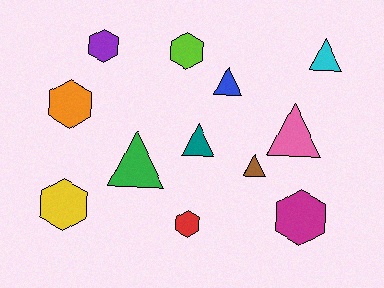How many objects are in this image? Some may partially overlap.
There are 12 objects.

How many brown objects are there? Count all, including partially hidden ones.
There is 1 brown object.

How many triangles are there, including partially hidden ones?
There are 6 triangles.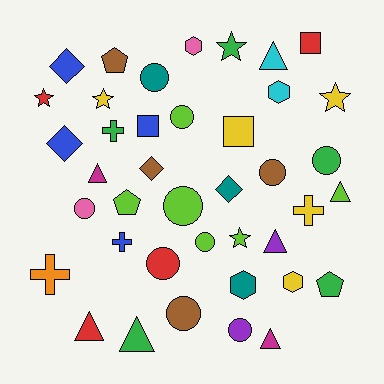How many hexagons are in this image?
There are 4 hexagons.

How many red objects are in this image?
There are 4 red objects.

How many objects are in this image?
There are 40 objects.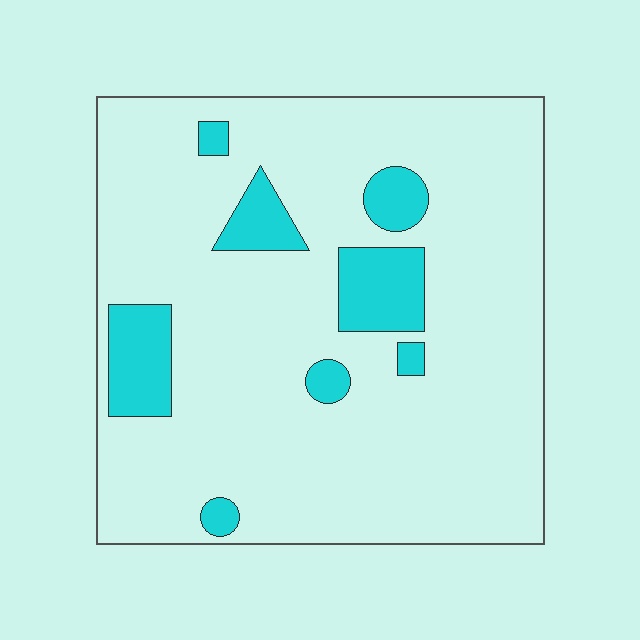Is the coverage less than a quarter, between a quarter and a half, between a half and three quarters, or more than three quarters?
Less than a quarter.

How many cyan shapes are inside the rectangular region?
8.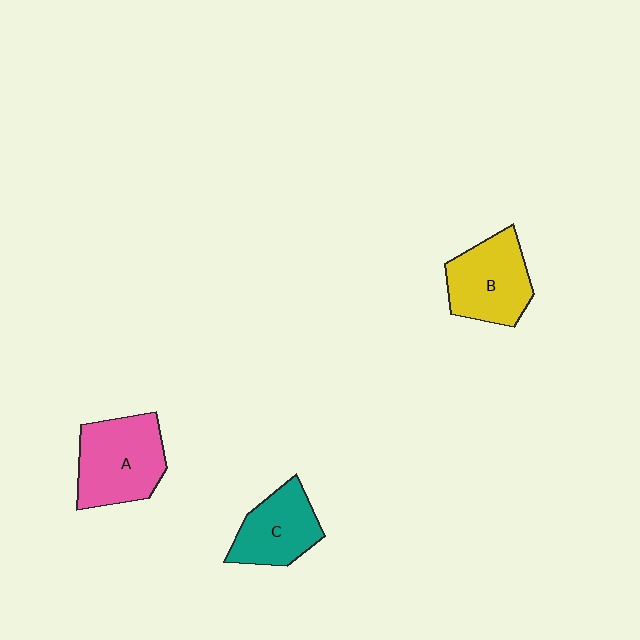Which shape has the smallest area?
Shape C (teal).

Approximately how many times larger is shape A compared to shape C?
Approximately 1.3 times.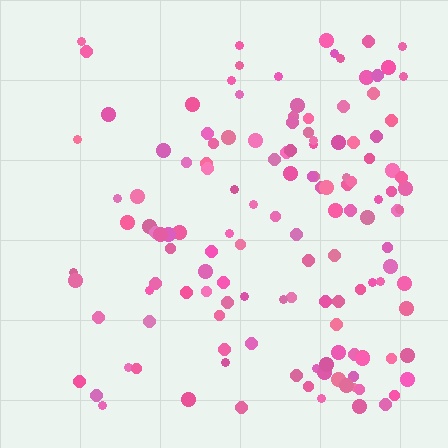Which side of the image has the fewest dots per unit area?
The left.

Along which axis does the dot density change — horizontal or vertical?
Horizontal.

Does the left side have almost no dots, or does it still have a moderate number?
Still a moderate number, just noticeably fewer than the right.